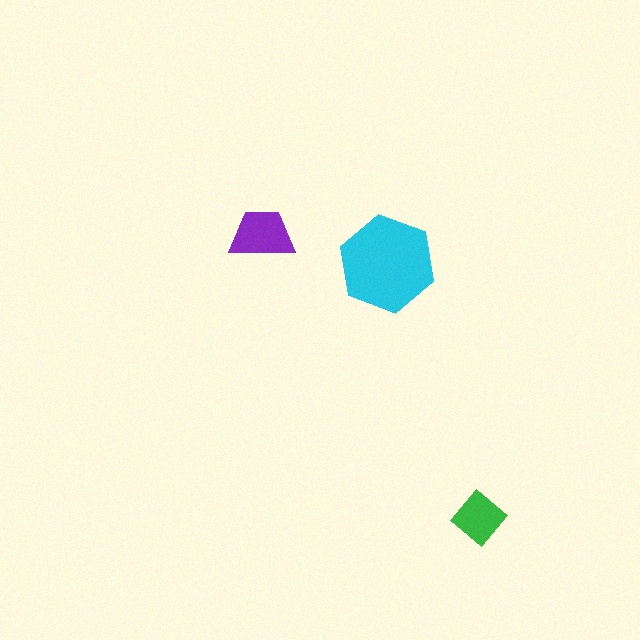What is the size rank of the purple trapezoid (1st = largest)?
2nd.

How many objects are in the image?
There are 3 objects in the image.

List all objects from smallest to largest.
The green diamond, the purple trapezoid, the cyan hexagon.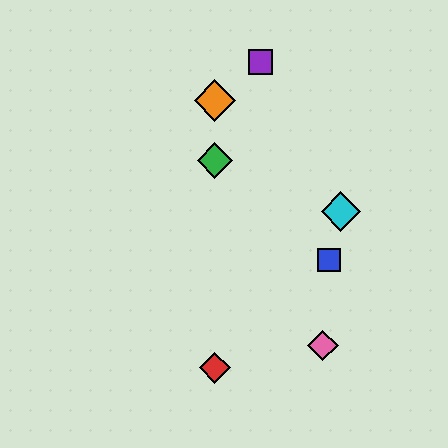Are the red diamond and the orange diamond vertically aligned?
Yes, both are at x≈215.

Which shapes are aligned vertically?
The red diamond, the green diamond, the yellow diamond, the orange diamond are aligned vertically.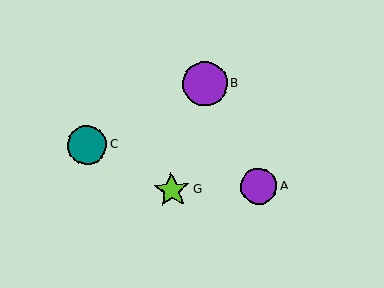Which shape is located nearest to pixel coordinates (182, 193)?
The lime star (labeled G) at (172, 190) is nearest to that location.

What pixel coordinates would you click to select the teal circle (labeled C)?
Click at (87, 145) to select the teal circle C.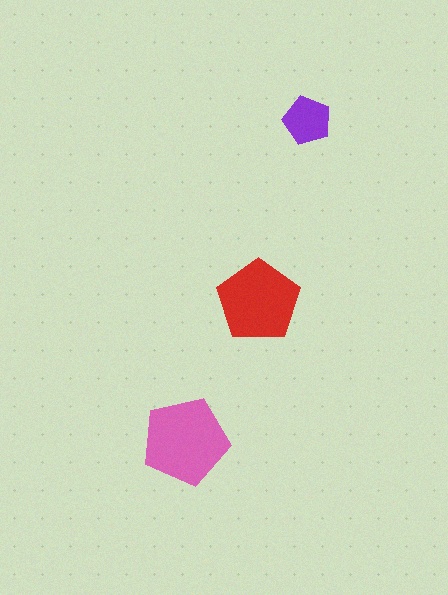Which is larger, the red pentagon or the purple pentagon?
The red one.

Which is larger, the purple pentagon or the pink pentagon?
The pink one.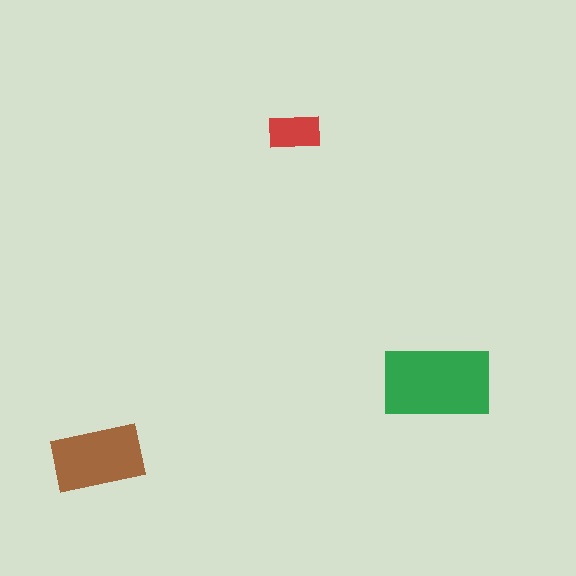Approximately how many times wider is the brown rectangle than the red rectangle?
About 2 times wider.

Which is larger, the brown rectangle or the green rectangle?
The green one.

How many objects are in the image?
There are 3 objects in the image.